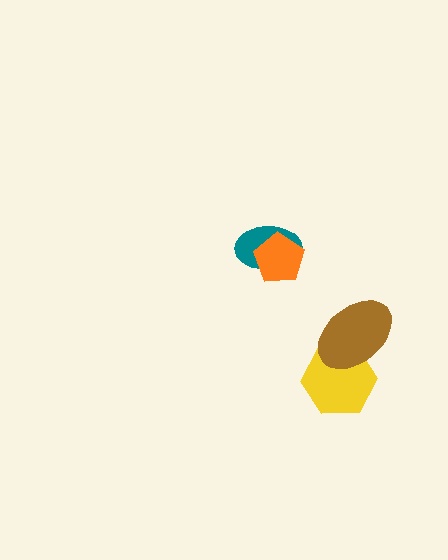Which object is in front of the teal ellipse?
The orange pentagon is in front of the teal ellipse.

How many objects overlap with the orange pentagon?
1 object overlaps with the orange pentagon.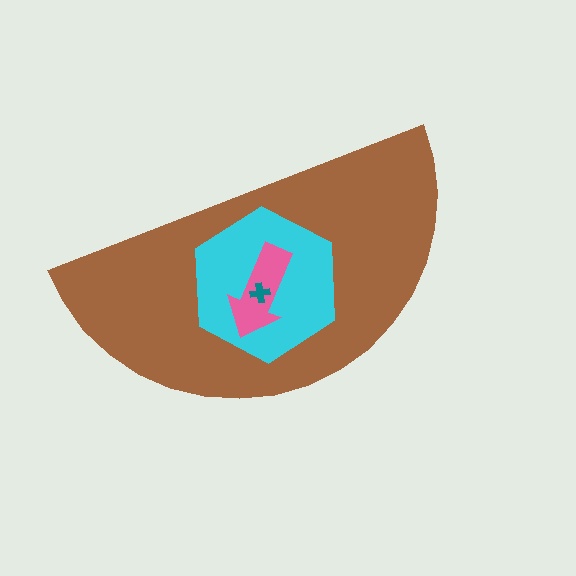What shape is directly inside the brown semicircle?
The cyan hexagon.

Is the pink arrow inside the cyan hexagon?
Yes.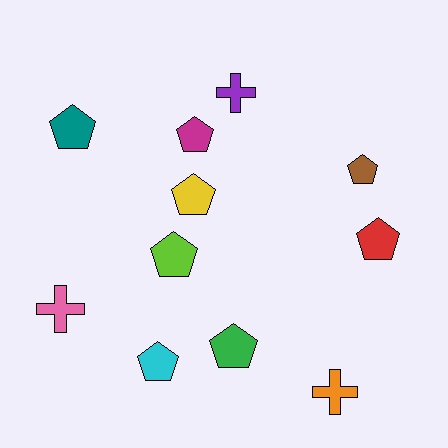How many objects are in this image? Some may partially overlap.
There are 11 objects.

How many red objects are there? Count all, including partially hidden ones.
There is 1 red object.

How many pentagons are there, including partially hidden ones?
There are 8 pentagons.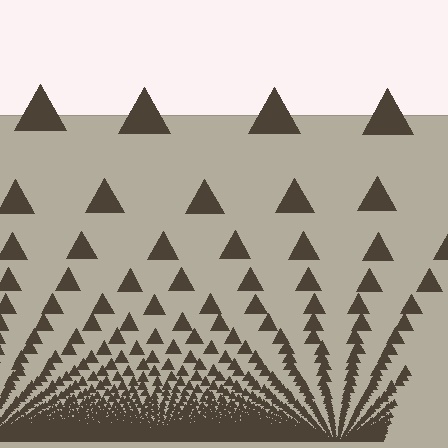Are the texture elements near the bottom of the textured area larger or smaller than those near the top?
Smaller. The gradient is inverted — elements near the bottom are smaller and denser.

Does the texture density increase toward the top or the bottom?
Density increases toward the bottom.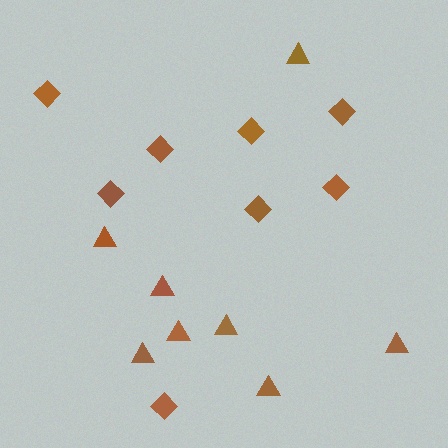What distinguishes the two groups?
There are 2 groups: one group of triangles (8) and one group of diamonds (8).